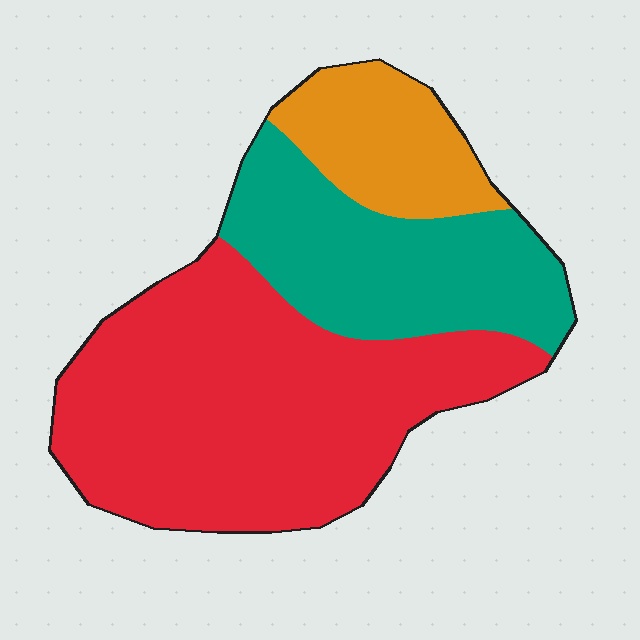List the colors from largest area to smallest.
From largest to smallest: red, teal, orange.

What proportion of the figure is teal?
Teal takes up about one quarter (1/4) of the figure.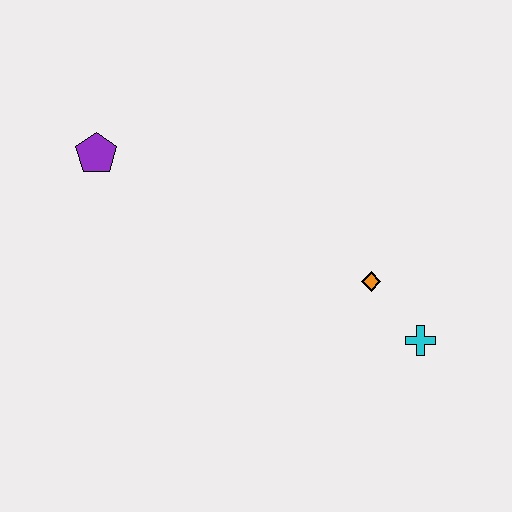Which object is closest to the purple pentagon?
The orange diamond is closest to the purple pentagon.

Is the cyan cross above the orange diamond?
No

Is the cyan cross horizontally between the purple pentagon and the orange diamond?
No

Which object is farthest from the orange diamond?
The purple pentagon is farthest from the orange diamond.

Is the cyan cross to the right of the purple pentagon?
Yes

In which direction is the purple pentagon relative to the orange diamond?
The purple pentagon is to the left of the orange diamond.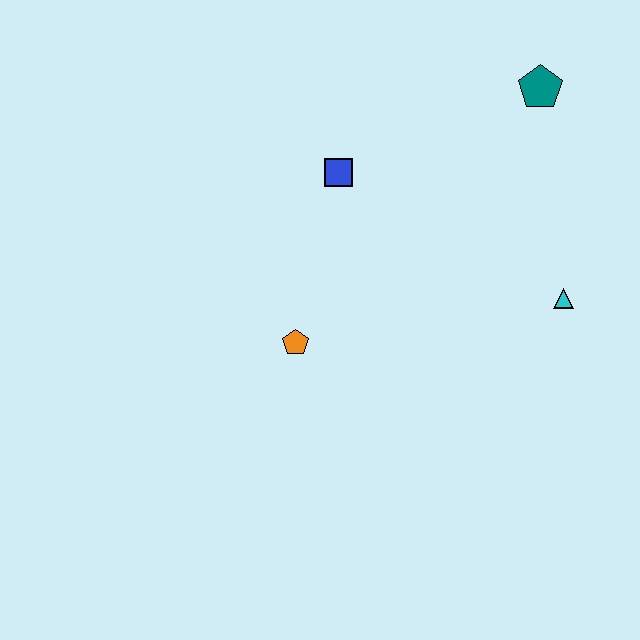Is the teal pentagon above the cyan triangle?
Yes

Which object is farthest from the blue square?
The cyan triangle is farthest from the blue square.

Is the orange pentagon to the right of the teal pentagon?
No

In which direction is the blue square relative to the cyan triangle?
The blue square is to the left of the cyan triangle.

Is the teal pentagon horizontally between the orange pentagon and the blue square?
No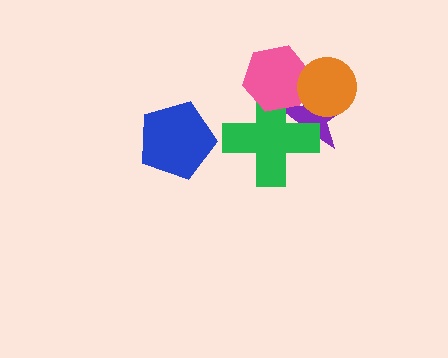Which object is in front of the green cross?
The pink hexagon is in front of the green cross.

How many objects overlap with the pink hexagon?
3 objects overlap with the pink hexagon.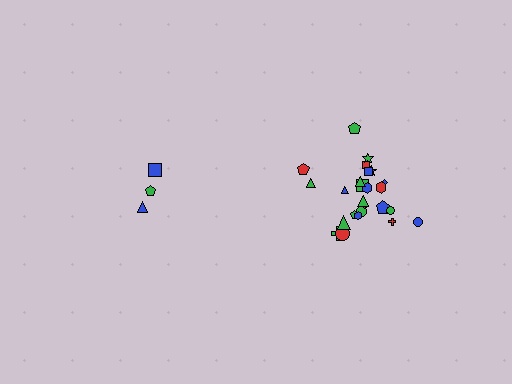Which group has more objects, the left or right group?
The right group.